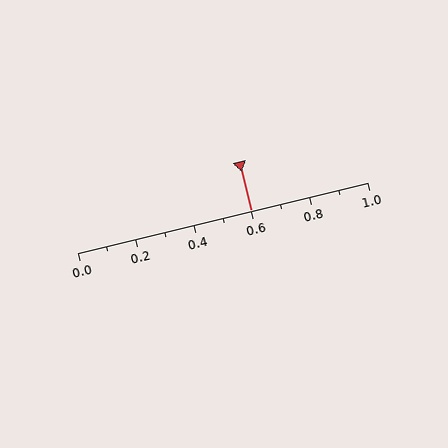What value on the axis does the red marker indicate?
The marker indicates approximately 0.6.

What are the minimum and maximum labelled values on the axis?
The axis runs from 0.0 to 1.0.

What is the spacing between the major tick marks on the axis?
The major ticks are spaced 0.2 apart.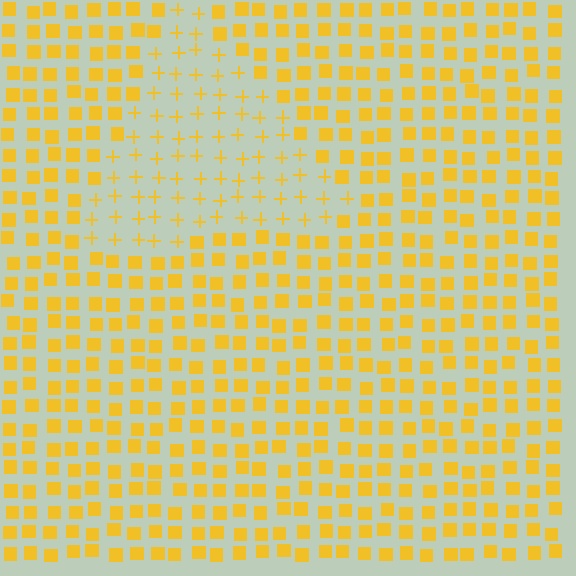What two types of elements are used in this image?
The image uses plus signs inside the triangle region and squares outside it.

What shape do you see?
I see a triangle.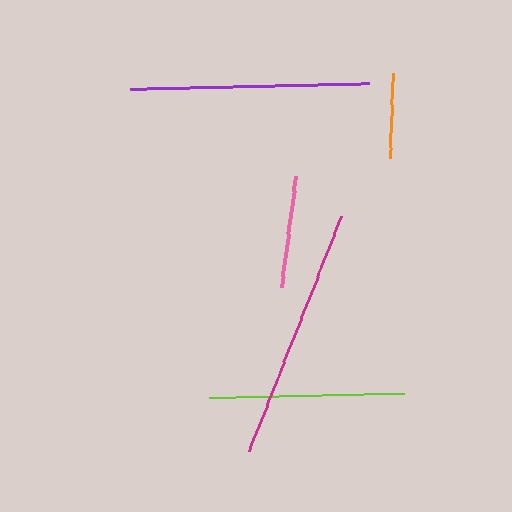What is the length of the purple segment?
The purple segment is approximately 239 pixels long.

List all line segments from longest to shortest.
From longest to shortest: magenta, purple, lime, pink, orange.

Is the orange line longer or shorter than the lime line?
The lime line is longer than the orange line.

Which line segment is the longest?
The magenta line is the longest at approximately 253 pixels.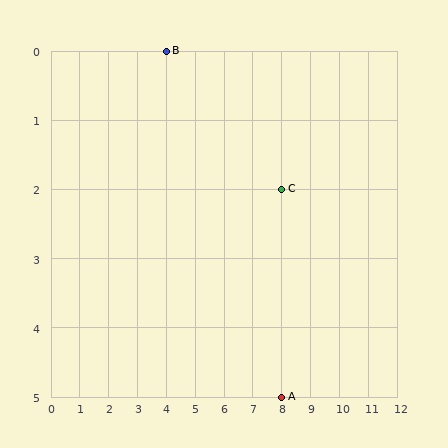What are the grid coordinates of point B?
Point B is at grid coordinates (4, 0).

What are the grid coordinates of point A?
Point A is at grid coordinates (8, 5).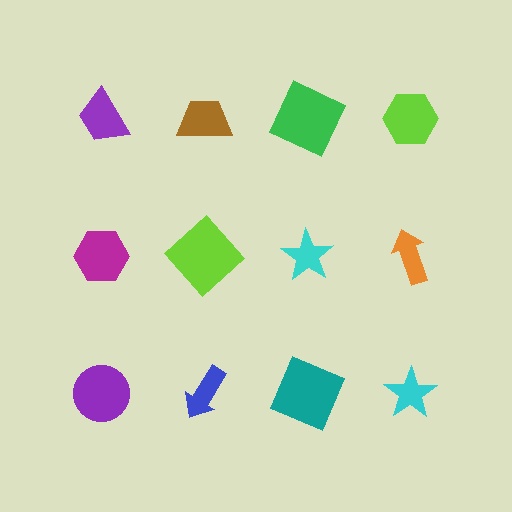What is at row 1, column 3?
A green square.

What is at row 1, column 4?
A lime hexagon.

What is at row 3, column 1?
A purple circle.